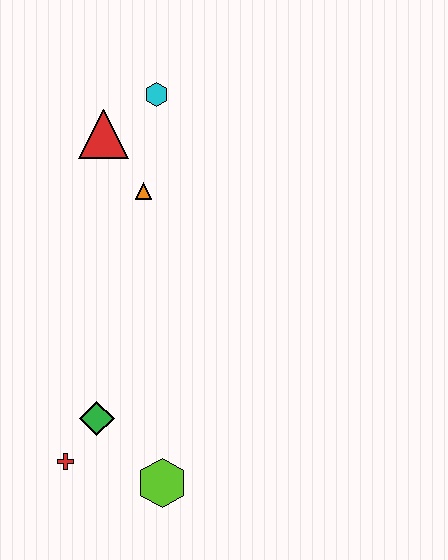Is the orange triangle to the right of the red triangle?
Yes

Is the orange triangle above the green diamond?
Yes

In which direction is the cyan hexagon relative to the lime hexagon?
The cyan hexagon is above the lime hexagon.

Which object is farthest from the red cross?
The cyan hexagon is farthest from the red cross.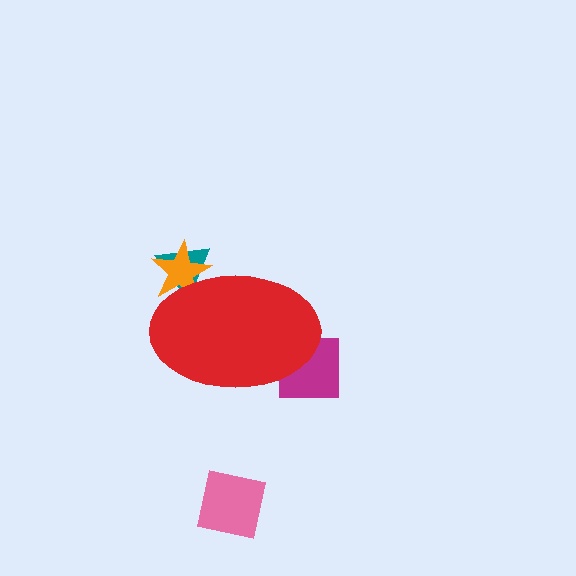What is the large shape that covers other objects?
A red ellipse.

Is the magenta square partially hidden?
Yes, the magenta square is partially hidden behind the red ellipse.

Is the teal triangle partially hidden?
Yes, the teal triangle is partially hidden behind the red ellipse.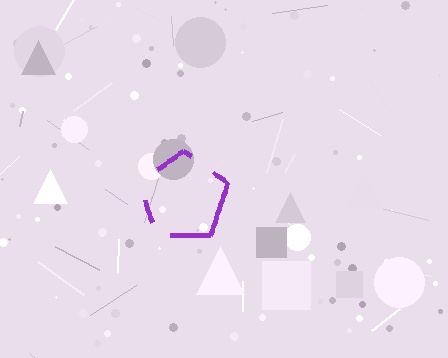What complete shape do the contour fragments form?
The contour fragments form a pentagon.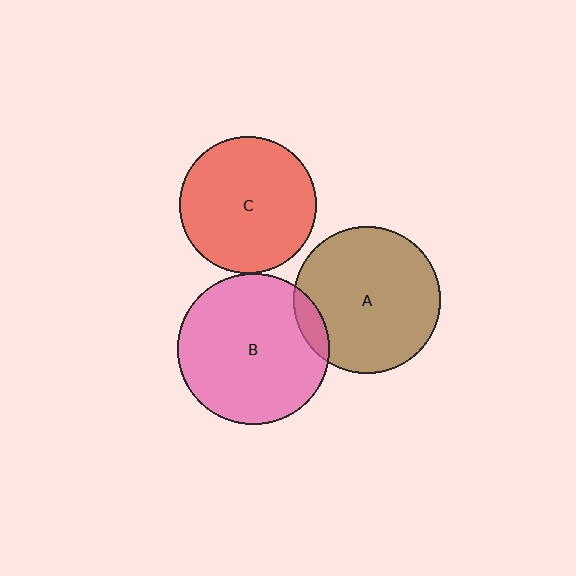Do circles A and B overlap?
Yes.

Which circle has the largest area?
Circle B (pink).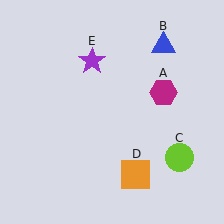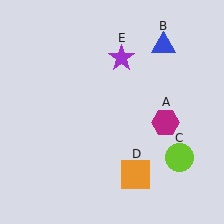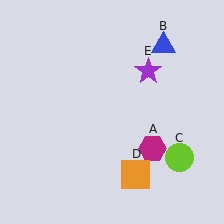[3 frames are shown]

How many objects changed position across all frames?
2 objects changed position: magenta hexagon (object A), purple star (object E).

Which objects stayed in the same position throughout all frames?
Blue triangle (object B) and lime circle (object C) and orange square (object D) remained stationary.